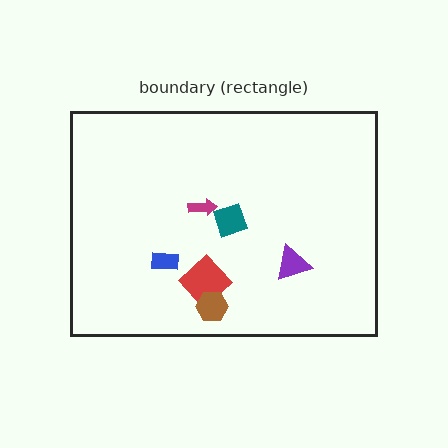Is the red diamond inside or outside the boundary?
Inside.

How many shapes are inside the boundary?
6 inside, 0 outside.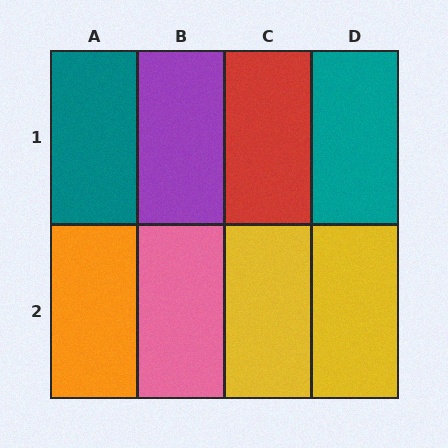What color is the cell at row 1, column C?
Red.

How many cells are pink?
1 cell is pink.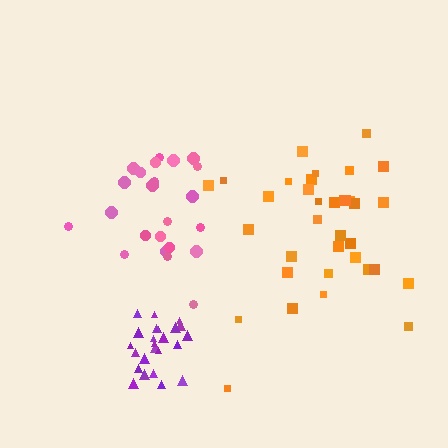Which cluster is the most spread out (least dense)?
Orange.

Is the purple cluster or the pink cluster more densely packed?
Purple.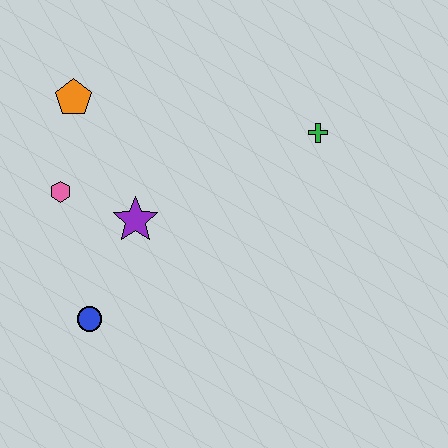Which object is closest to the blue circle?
The purple star is closest to the blue circle.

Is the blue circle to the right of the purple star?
No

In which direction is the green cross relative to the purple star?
The green cross is to the right of the purple star.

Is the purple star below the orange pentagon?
Yes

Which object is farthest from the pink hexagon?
The green cross is farthest from the pink hexagon.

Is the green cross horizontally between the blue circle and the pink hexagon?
No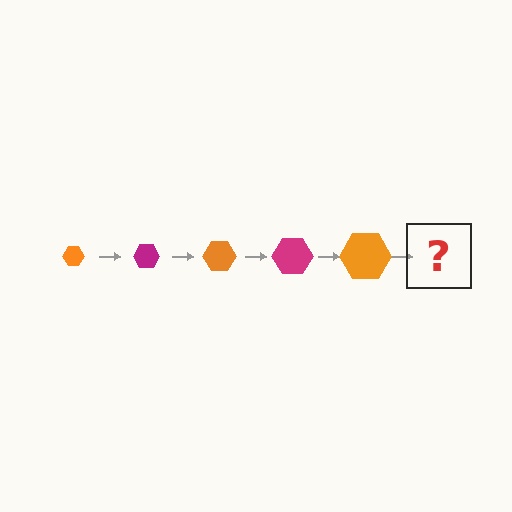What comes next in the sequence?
The next element should be a magenta hexagon, larger than the previous one.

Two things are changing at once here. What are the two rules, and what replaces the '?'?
The two rules are that the hexagon grows larger each step and the color cycles through orange and magenta. The '?' should be a magenta hexagon, larger than the previous one.